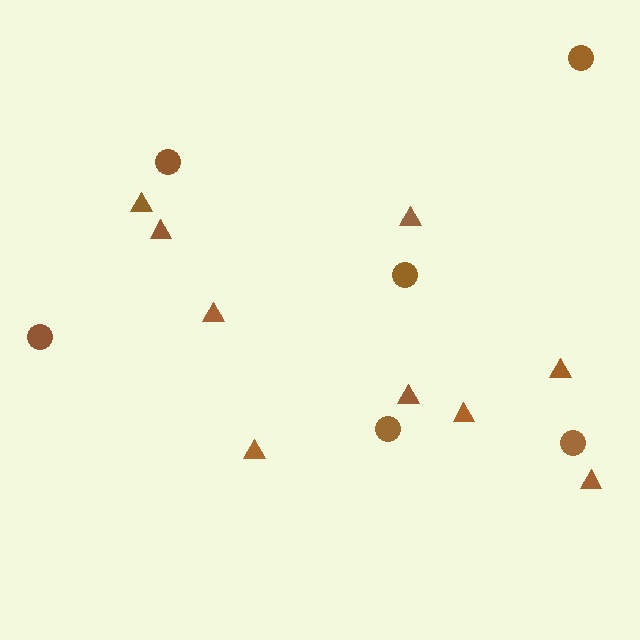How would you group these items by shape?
There are 2 groups: one group of circles (6) and one group of triangles (9).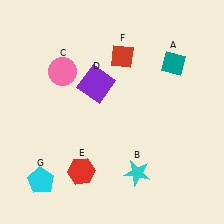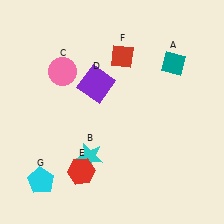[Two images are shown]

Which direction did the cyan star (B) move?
The cyan star (B) moved left.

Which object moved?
The cyan star (B) moved left.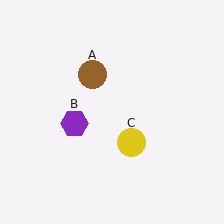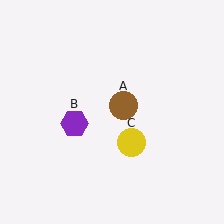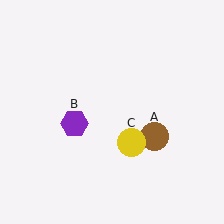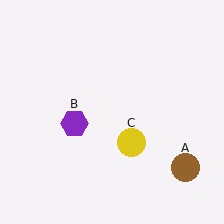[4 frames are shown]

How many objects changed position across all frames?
1 object changed position: brown circle (object A).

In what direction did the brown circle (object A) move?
The brown circle (object A) moved down and to the right.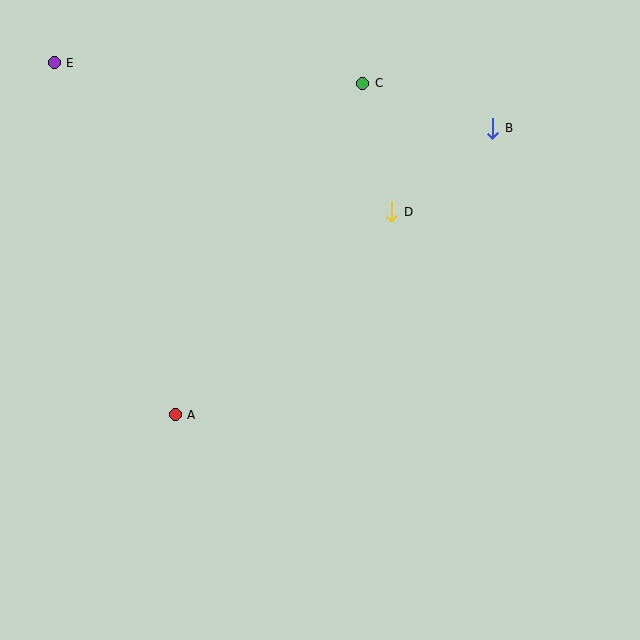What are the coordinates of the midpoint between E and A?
The midpoint between E and A is at (115, 239).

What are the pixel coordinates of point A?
Point A is at (175, 415).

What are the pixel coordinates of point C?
Point C is at (363, 83).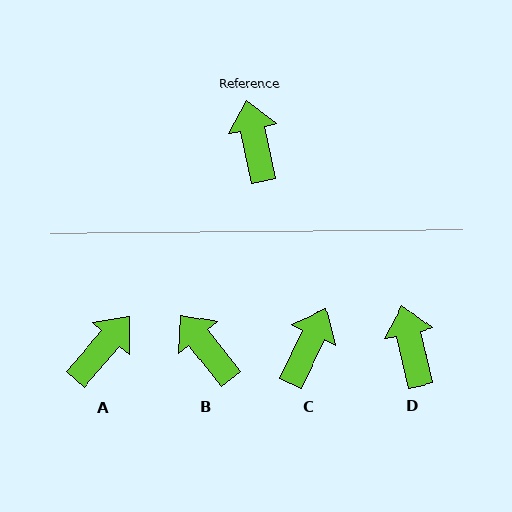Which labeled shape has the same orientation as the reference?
D.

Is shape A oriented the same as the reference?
No, it is off by about 53 degrees.